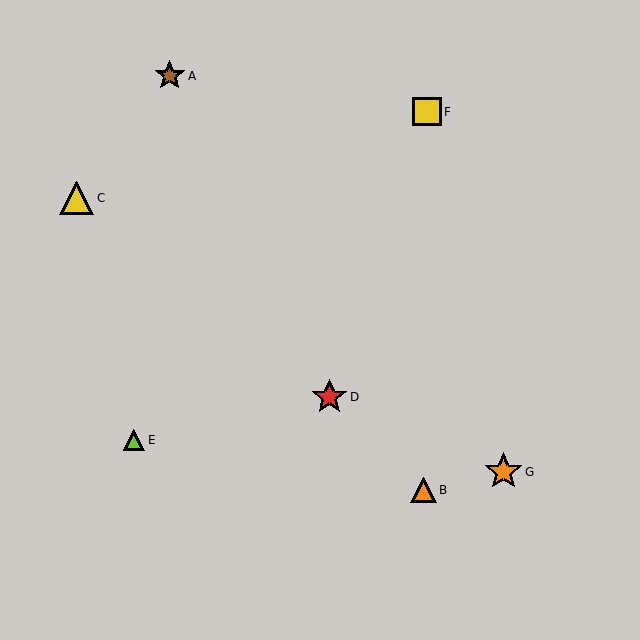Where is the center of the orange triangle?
The center of the orange triangle is at (423, 490).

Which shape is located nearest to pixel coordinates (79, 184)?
The yellow triangle (labeled C) at (77, 198) is nearest to that location.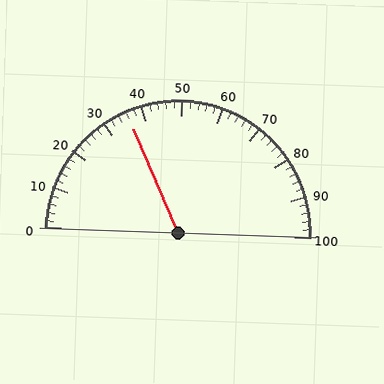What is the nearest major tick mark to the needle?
The nearest major tick mark is 40.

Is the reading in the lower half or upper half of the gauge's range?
The reading is in the lower half of the range (0 to 100).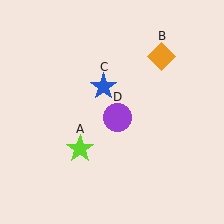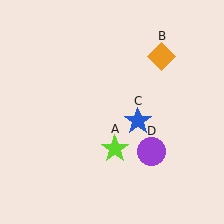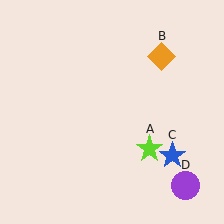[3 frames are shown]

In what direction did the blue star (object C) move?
The blue star (object C) moved down and to the right.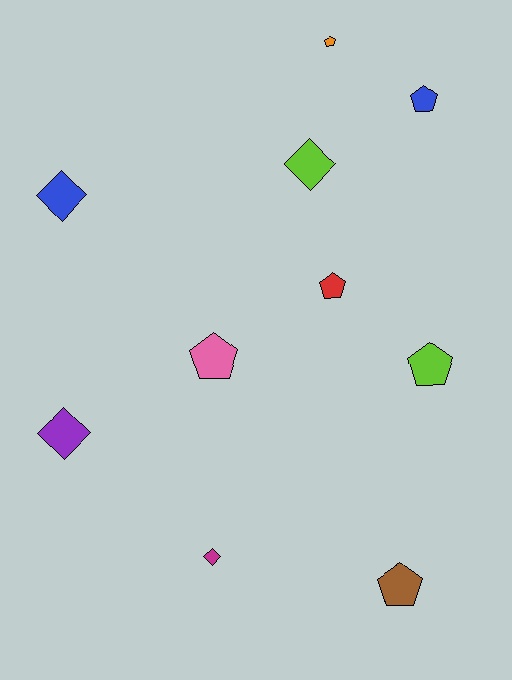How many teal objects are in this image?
There are no teal objects.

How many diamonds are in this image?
There are 4 diamonds.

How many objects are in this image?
There are 10 objects.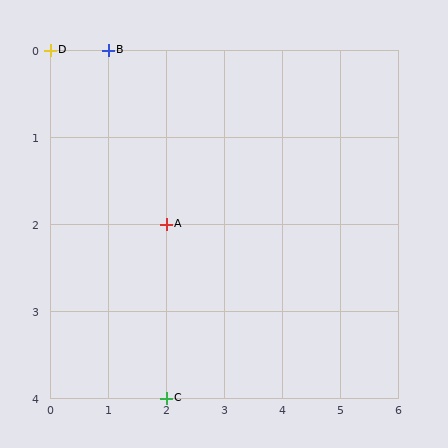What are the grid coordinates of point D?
Point D is at grid coordinates (0, 0).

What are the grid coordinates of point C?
Point C is at grid coordinates (2, 4).